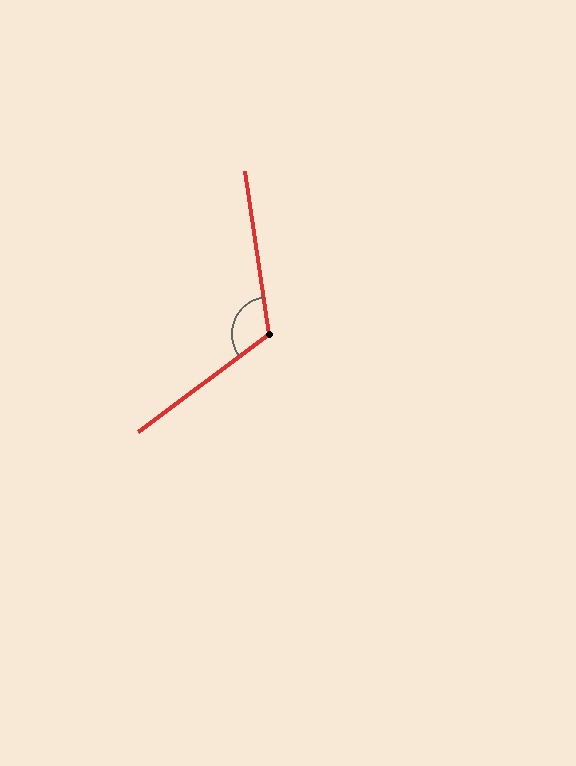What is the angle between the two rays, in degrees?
Approximately 119 degrees.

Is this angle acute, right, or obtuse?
It is obtuse.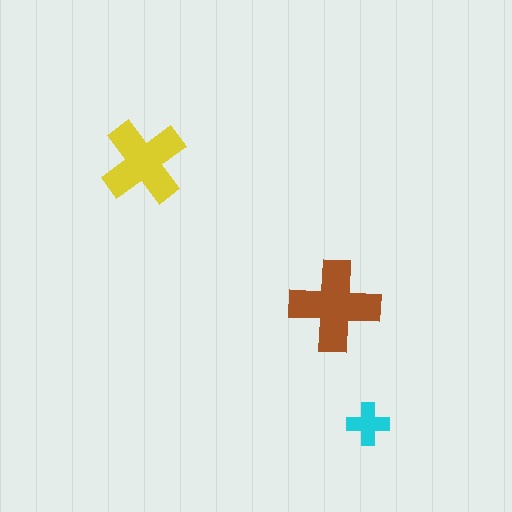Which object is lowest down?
The cyan cross is bottommost.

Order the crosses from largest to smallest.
the brown one, the yellow one, the cyan one.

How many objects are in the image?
There are 3 objects in the image.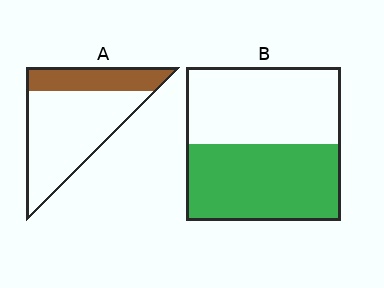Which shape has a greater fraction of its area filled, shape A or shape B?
Shape B.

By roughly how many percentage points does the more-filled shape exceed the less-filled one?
By roughly 20 percentage points (B over A).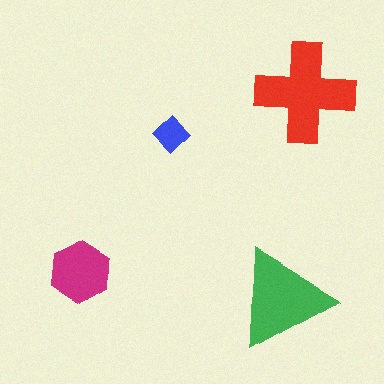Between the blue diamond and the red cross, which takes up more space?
The red cross.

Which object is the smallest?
The blue diamond.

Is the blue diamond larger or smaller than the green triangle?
Smaller.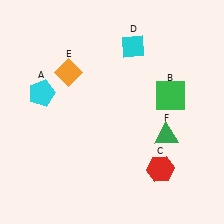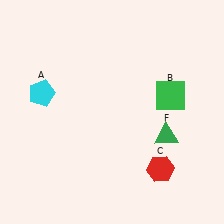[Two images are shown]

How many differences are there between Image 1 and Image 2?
There are 2 differences between the two images.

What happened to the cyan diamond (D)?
The cyan diamond (D) was removed in Image 2. It was in the top-right area of Image 1.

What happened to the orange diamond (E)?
The orange diamond (E) was removed in Image 2. It was in the top-left area of Image 1.